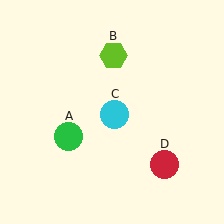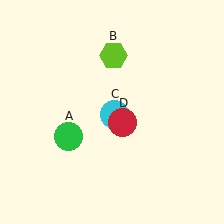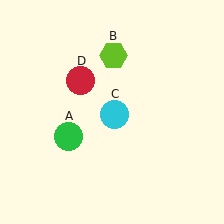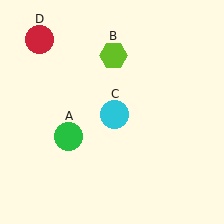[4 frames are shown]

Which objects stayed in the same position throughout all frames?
Green circle (object A) and lime hexagon (object B) and cyan circle (object C) remained stationary.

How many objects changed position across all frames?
1 object changed position: red circle (object D).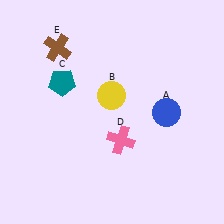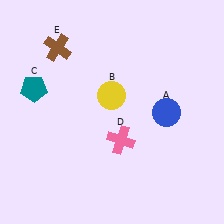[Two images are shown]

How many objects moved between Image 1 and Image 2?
1 object moved between the two images.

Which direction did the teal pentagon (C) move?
The teal pentagon (C) moved left.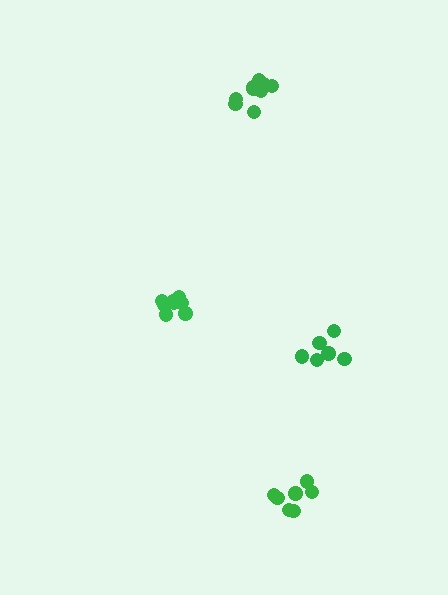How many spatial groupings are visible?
There are 4 spatial groupings.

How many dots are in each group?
Group 1: 11 dots, Group 2: 11 dots, Group 3: 7 dots, Group 4: 7 dots (36 total).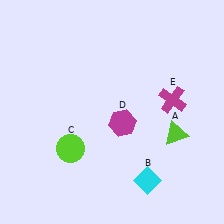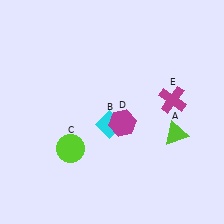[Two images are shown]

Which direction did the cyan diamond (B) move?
The cyan diamond (B) moved up.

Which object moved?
The cyan diamond (B) moved up.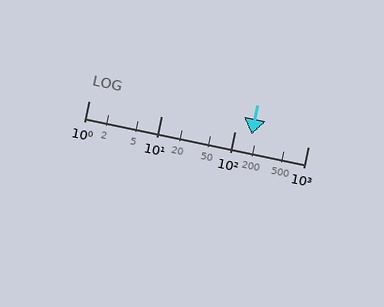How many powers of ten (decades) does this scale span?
The scale spans 3 decades, from 1 to 1000.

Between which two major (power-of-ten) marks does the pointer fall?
The pointer is between 100 and 1000.